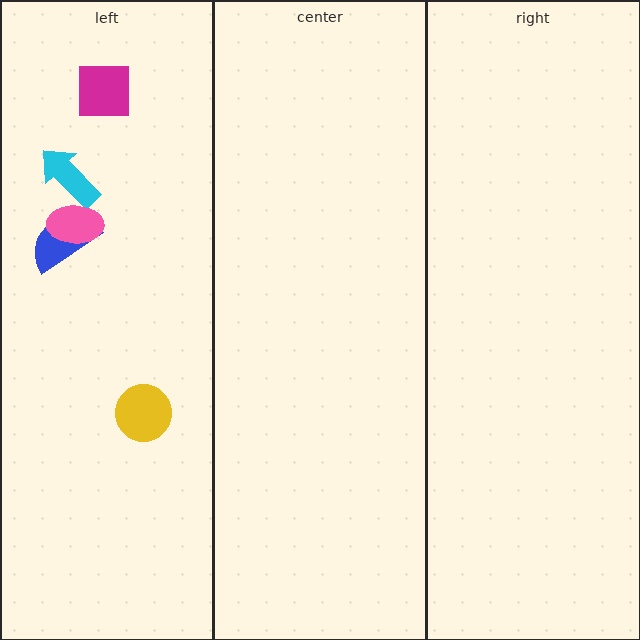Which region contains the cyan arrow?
The left region.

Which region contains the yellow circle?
The left region.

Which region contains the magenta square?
The left region.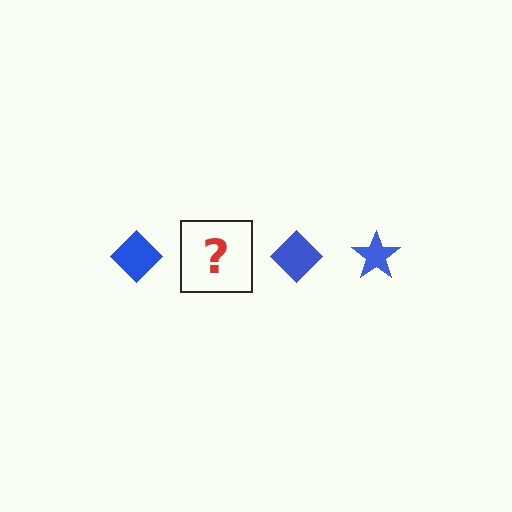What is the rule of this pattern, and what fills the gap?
The rule is that the pattern cycles through diamond, star shapes in blue. The gap should be filled with a blue star.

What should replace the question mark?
The question mark should be replaced with a blue star.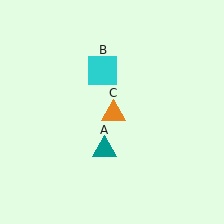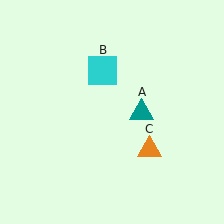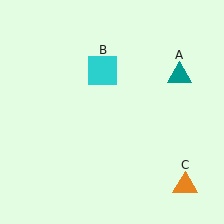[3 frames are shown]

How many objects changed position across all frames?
2 objects changed position: teal triangle (object A), orange triangle (object C).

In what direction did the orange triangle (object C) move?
The orange triangle (object C) moved down and to the right.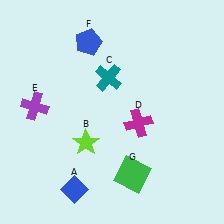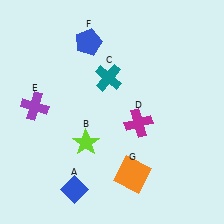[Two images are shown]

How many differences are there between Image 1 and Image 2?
There is 1 difference between the two images.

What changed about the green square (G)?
In Image 1, G is green. In Image 2, it changed to orange.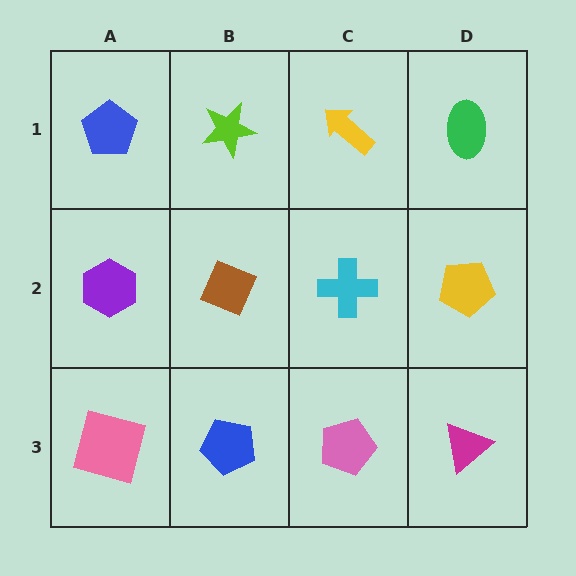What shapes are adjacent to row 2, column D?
A green ellipse (row 1, column D), a magenta triangle (row 3, column D), a cyan cross (row 2, column C).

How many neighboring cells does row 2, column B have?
4.